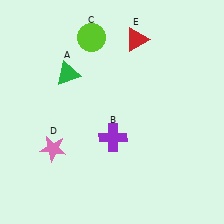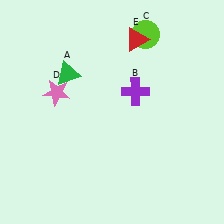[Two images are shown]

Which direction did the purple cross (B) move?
The purple cross (B) moved up.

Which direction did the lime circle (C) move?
The lime circle (C) moved right.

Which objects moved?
The objects that moved are: the purple cross (B), the lime circle (C), the pink star (D).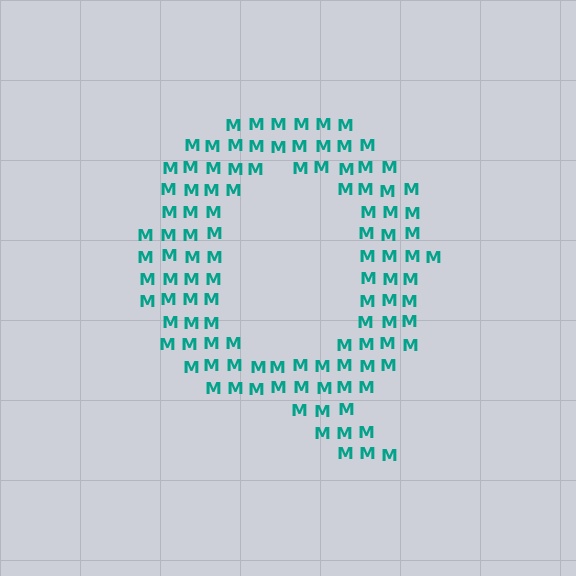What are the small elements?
The small elements are letter M's.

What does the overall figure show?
The overall figure shows the letter Q.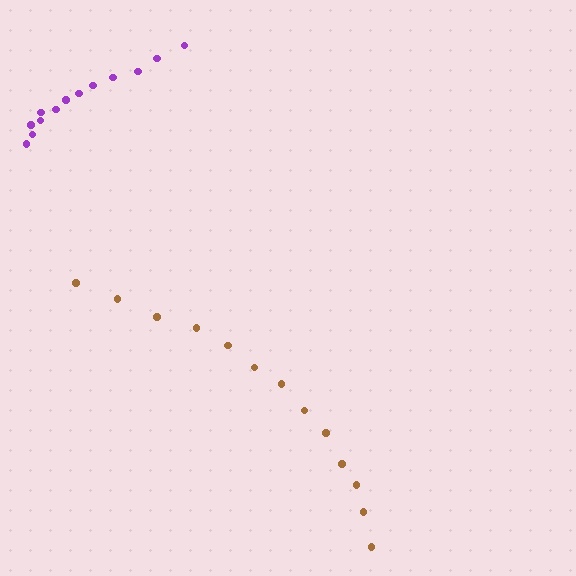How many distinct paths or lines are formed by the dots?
There are 2 distinct paths.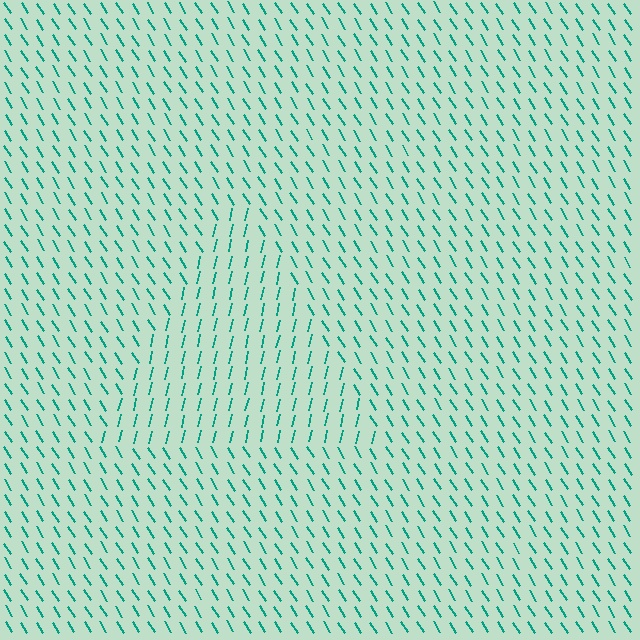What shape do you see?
I see a triangle.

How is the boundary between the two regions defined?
The boundary is defined purely by a change in line orientation (approximately 45 degrees difference). All lines are the same color and thickness.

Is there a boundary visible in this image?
Yes, there is a texture boundary formed by a change in line orientation.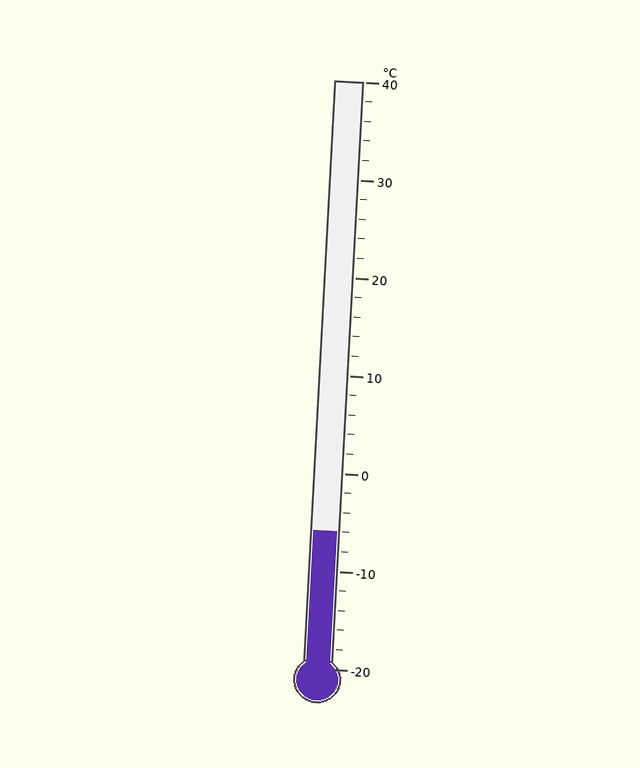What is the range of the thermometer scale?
The thermometer scale ranges from -20°C to 40°C.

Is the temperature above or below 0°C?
The temperature is below 0°C.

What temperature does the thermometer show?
The thermometer shows approximately -6°C.